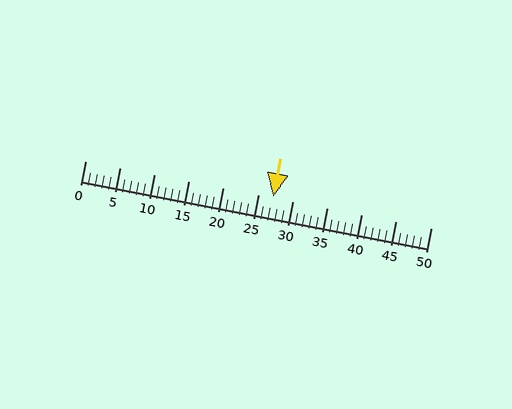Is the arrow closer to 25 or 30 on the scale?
The arrow is closer to 25.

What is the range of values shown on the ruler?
The ruler shows values from 0 to 50.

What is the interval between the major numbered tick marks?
The major tick marks are spaced 5 units apart.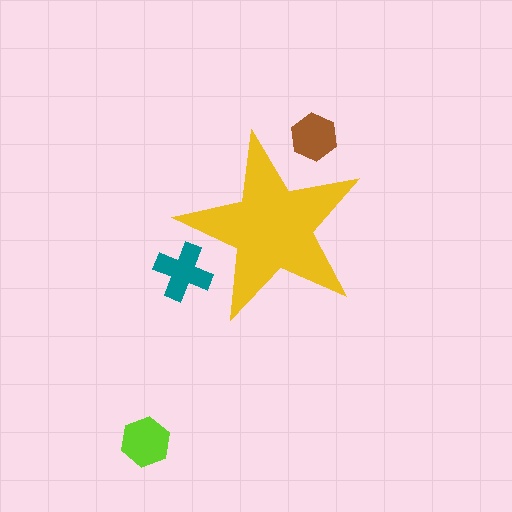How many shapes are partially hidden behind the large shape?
2 shapes are partially hidden.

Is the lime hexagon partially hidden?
No, the lime hexagon is fully visible.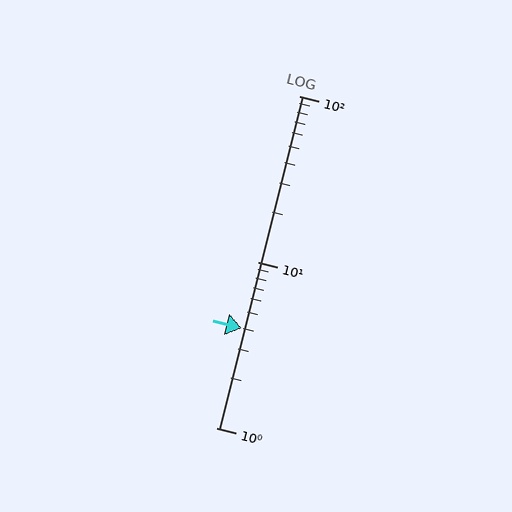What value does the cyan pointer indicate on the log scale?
The pointer indicates approximately 4.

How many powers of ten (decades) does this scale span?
The scale spans 2 decades, from 1 to 100.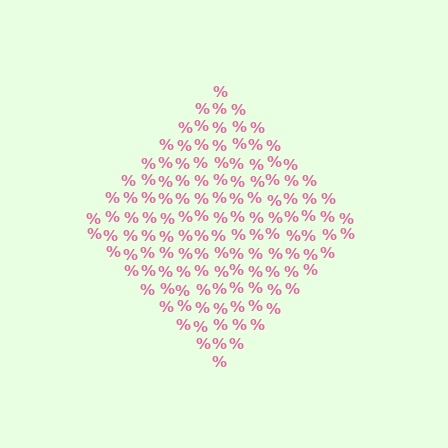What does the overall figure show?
The overall figure shows a diamond.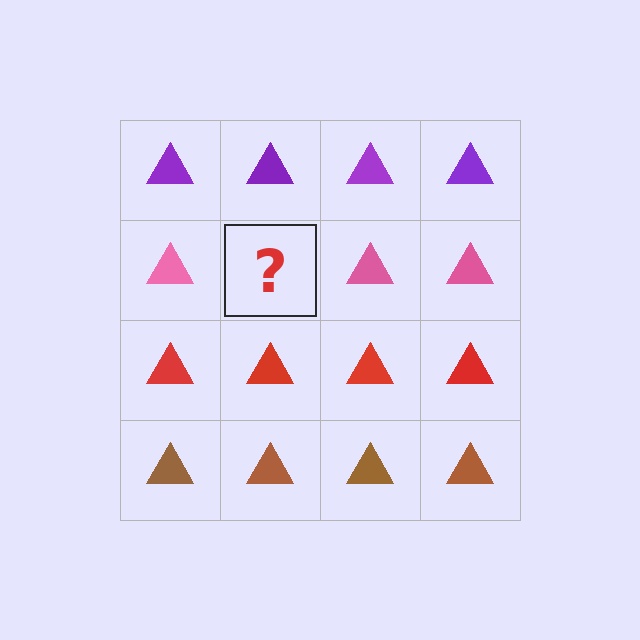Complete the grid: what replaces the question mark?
The question mark should be replaced with a pink triangle.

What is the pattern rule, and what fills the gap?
The rule is that each row has a consistent color. The gap should be filled with a pink triangle.